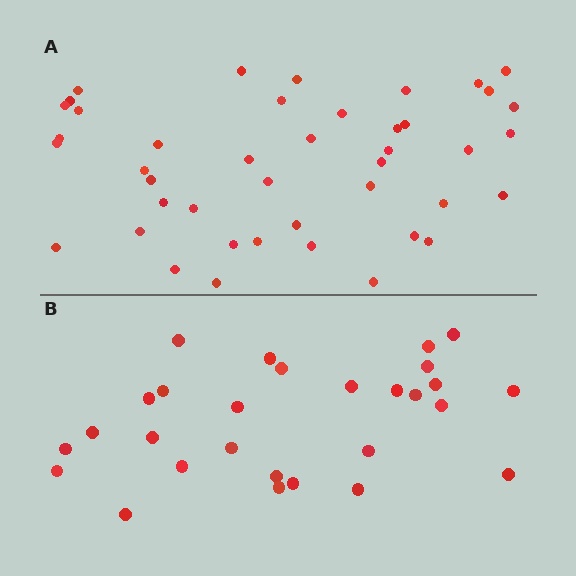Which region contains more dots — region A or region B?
Region A (the top region) has more dots.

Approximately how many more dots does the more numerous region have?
Region A has approximately 15 more dots than region B.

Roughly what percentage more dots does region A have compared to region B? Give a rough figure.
About 55% more.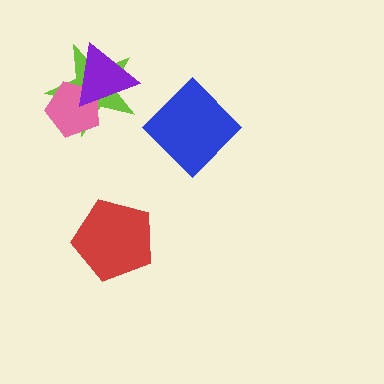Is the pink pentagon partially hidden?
Yes, it is partially covered by another shape.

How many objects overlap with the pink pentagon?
2 objects overlap with the pink pentagon.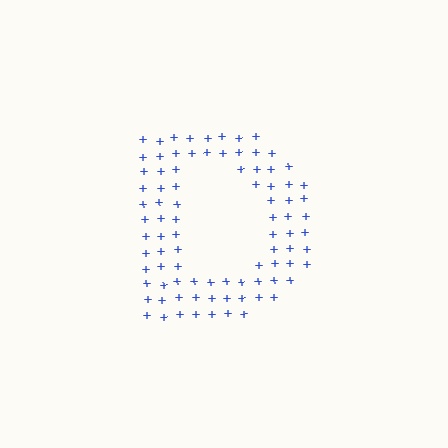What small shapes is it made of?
It is made of small plus signs.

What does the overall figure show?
The overall figure shows the letter D.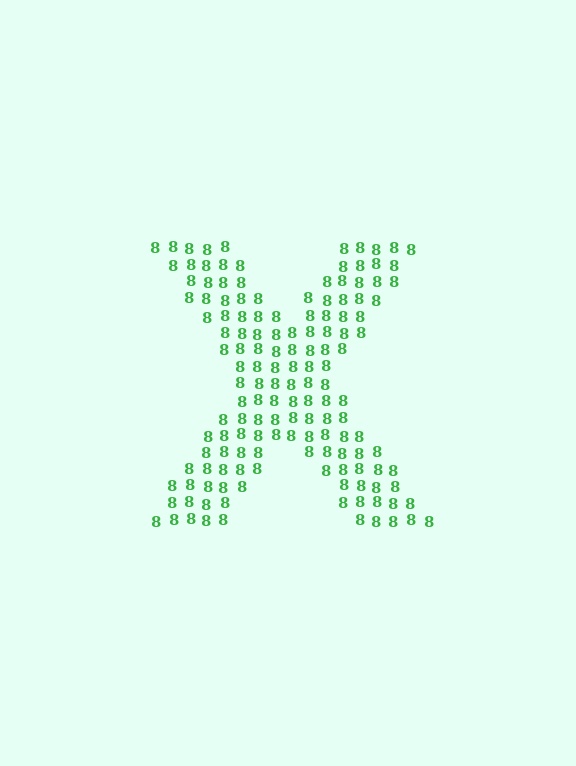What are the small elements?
The small elements are digit 8's.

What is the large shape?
The large shape is the letter X.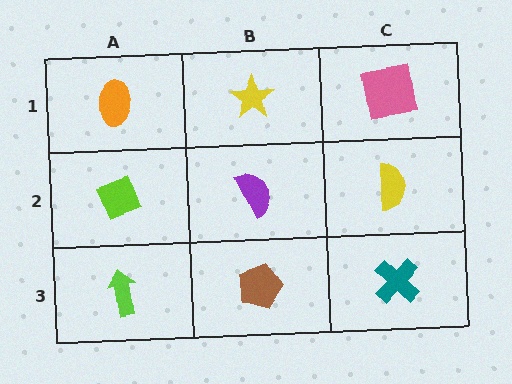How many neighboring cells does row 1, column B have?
3.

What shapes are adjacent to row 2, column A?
An orange ellipse (row 1, column A), a lime arrow (row 3, column A), a purple semicircle (row 2, column B).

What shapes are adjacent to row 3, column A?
A lime diamond (row 2, column A), a brown pentagon (row 3, column B).